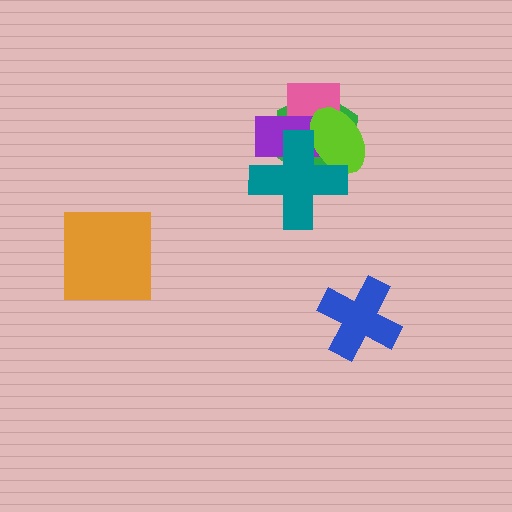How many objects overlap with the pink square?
3 objects overlap with the pink square.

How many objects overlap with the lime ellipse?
4 objects overlap with the lime ellipse.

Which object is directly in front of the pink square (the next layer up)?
The purple rectangle is directly in front of the pink square.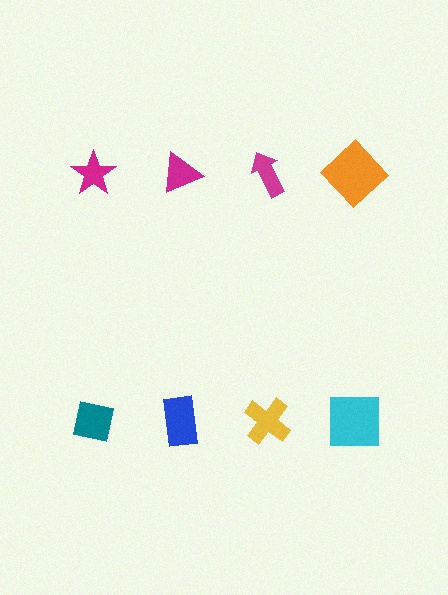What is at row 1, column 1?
A magenta star.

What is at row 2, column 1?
A teal square.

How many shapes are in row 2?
4 shapes.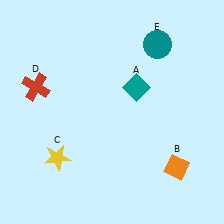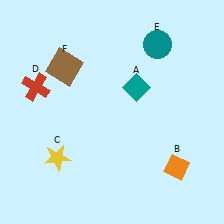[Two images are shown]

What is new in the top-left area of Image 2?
A brown square (F) was added in the top-left area of Image 2.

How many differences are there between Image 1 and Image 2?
There is 1 difference between the two images.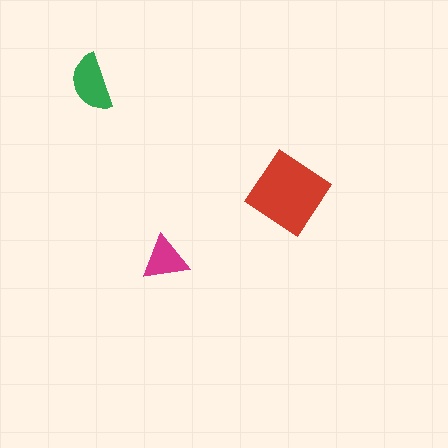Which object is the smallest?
The magenta triangle.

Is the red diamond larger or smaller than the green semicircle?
Larger.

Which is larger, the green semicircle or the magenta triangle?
The green semicircle.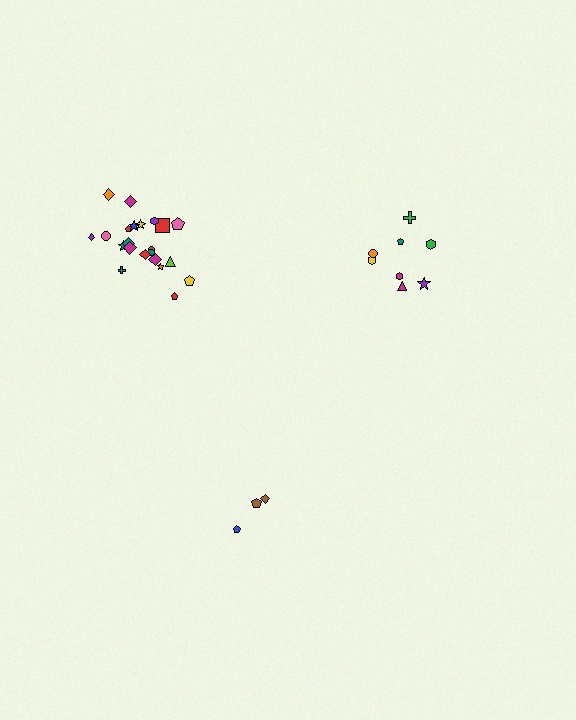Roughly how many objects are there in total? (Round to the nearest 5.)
Roughly 35 objects in total.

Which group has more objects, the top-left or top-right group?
The top-left group.